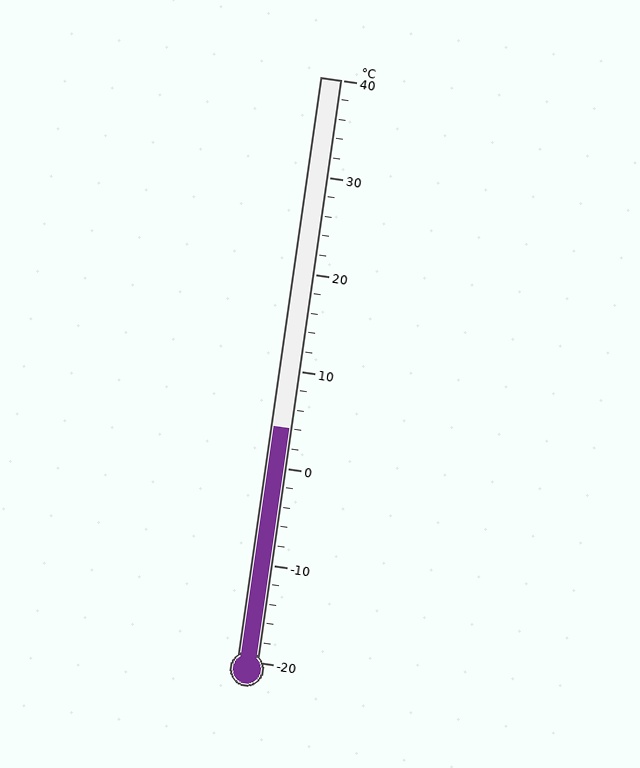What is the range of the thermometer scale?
The thermometer scale ranges from -20°C to 40°C.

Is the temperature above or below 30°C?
The temperature is below 30°C.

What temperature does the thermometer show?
The thermometer shows approximately 4°C.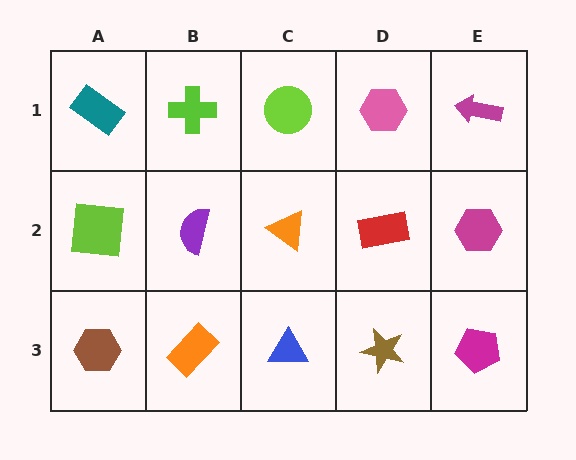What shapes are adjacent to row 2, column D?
A pink hexagon (row 1, column D), a brown star (row 3, column D), an orange triangle (row 2, column C), a magenta hexagon (row 2, column E).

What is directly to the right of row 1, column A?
A lime cross.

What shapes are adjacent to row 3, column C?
An orange triangle (row 2, column C), an orange rectangle (row 3, column B), a brown star (row 3, column D).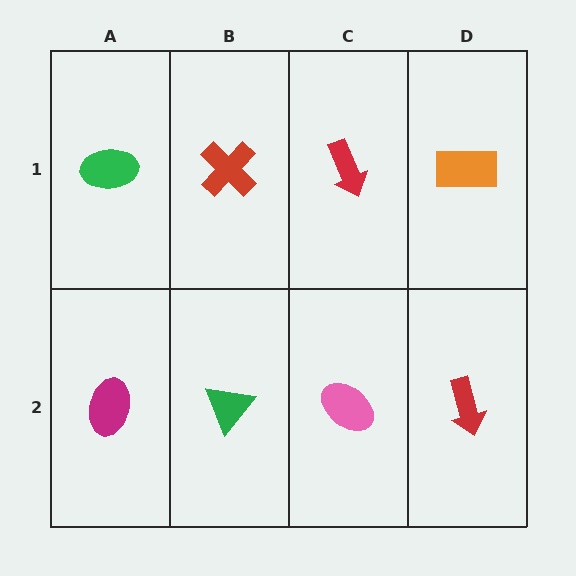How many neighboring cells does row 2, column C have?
3.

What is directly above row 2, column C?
A red arrow.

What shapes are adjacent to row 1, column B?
A green triangle (row 2, column B), a green ellipse (row 1, column A), a red arrow (row 1, column C).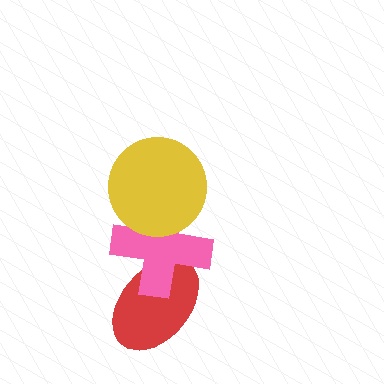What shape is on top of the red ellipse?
The pink cross is on top of the red ellipse.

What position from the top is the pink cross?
The pink cross is 2nd from the top.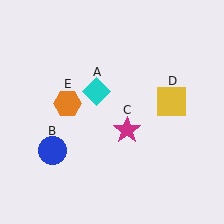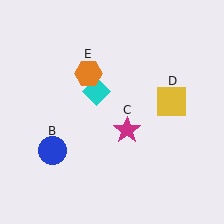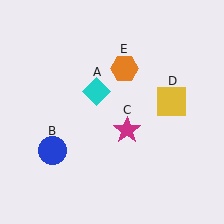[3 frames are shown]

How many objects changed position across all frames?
1 object changed position: orange hexagon (object E).